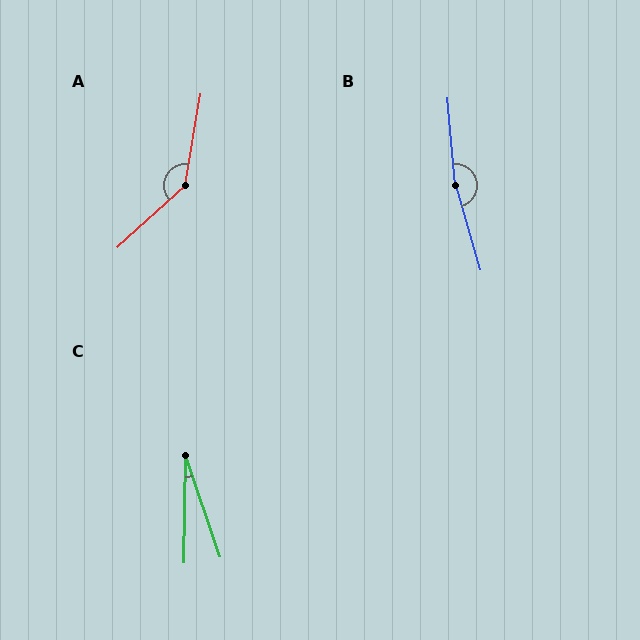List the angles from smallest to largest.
C (19°), A (142°), B (169°).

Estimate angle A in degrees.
Approximately 142 degrees.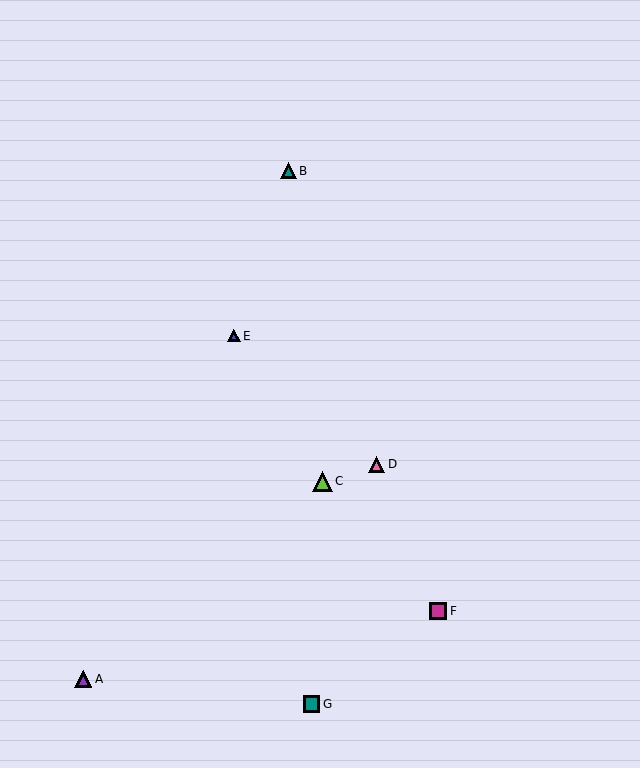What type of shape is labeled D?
Shape D is a pink triangle.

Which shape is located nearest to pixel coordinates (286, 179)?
The teal triangle (labeled B) at (288, 171) is nearest to that location.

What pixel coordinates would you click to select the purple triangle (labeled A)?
Click at (83, 679) to select the purple triangle A.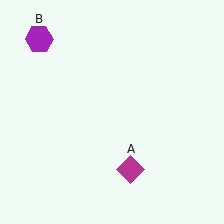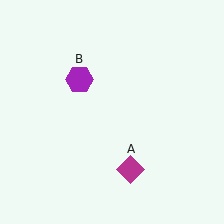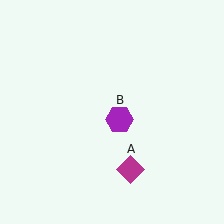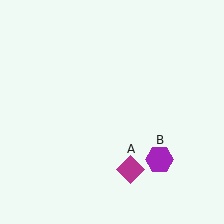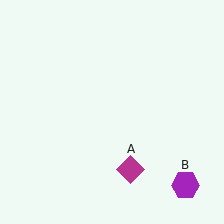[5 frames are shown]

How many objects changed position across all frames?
1 object changed position: purple hexagon (object B).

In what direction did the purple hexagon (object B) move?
The purple hexagon (object B) moved down and to the right.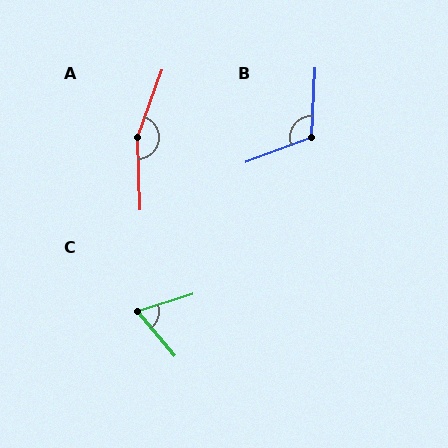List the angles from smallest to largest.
C (67°), B (113°), A (158°).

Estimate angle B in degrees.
Approximately 113 degrees.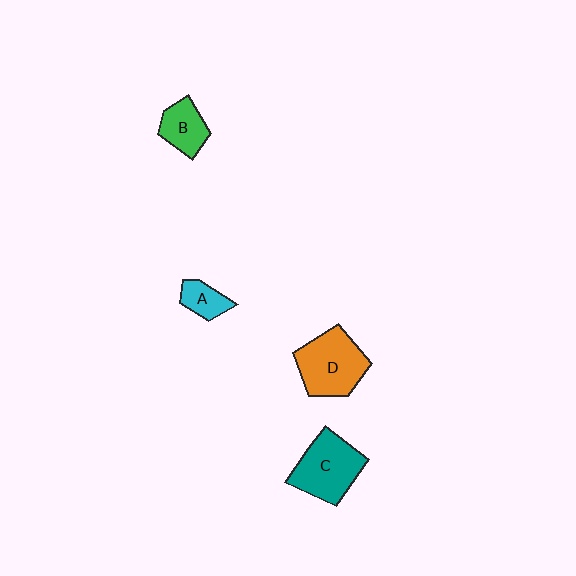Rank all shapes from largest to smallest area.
From largest to smallest: D (orange), C (teal), B (green), A (cyan).